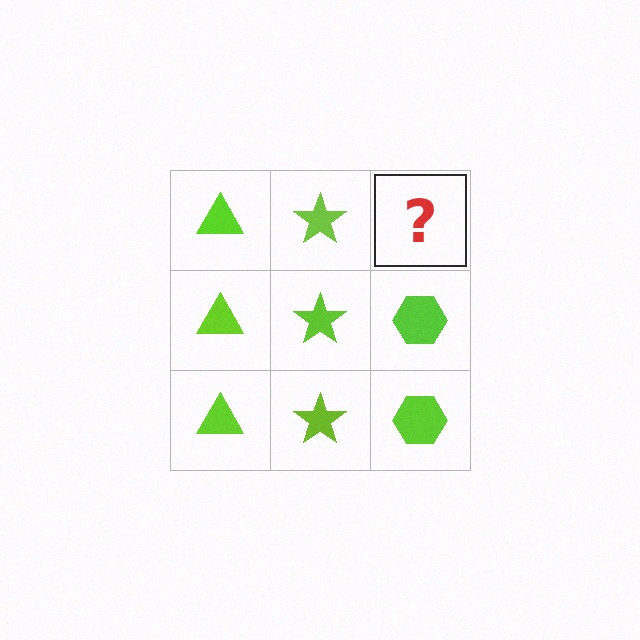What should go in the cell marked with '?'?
The missing cell should contain a lime hexagon.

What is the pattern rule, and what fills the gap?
The rule is that each column has a consistent shape. The gap should be filled with a lime hexagon.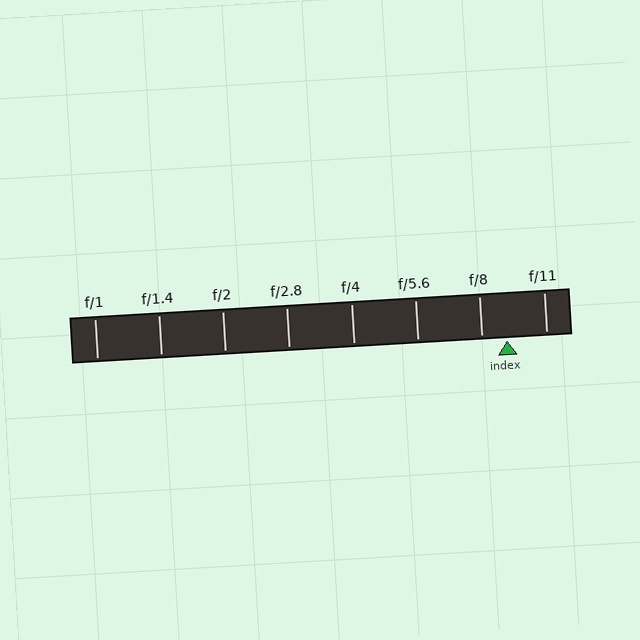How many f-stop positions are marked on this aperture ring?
There are 8 f-stop positions marked.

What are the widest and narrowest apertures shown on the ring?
The widest aperture shown is f/1 and the narrowest is f/11.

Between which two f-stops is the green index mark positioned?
The index mark is between f/8 and f/11.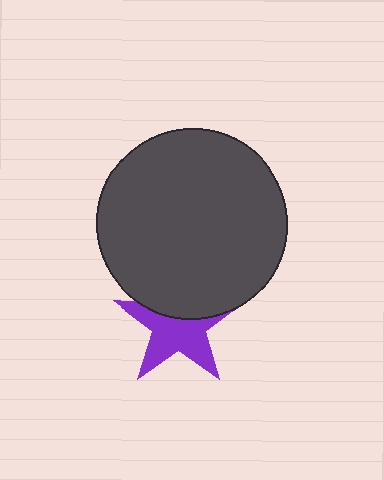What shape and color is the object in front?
The object in front is a dark gray circle.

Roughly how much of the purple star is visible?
About half of it is visible (roughly 61%).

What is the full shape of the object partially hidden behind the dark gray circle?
The partially hidden object is a purple star.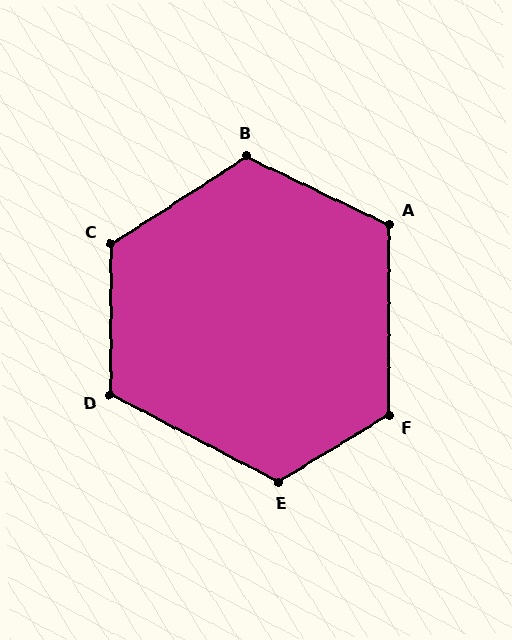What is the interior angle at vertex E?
Approximately 121 degrees (obtuse).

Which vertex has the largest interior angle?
C, at approximately 123 degrees.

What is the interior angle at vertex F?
Approximately 121 degrees (obtuse).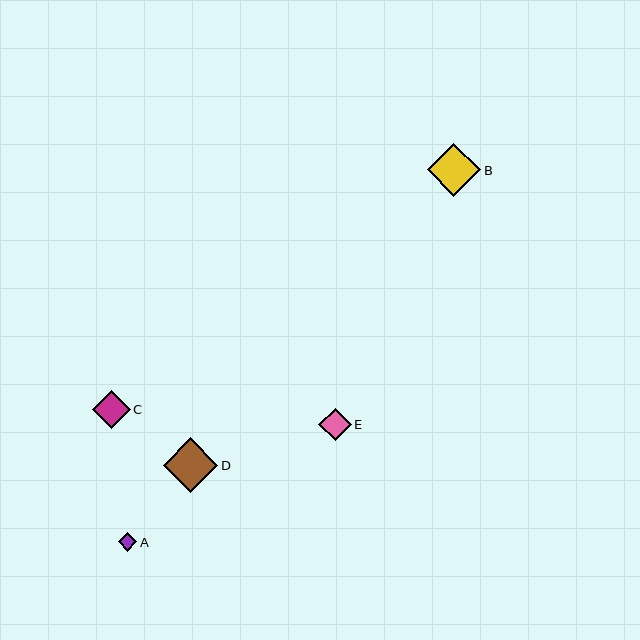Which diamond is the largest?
Diamond D is the largest with a size of approximately 55 pixels.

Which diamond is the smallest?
Diamond A is the smallest with a size of approximately 18 pixels.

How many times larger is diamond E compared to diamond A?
Diamond E is approximately 1.8 times the size of diamond A.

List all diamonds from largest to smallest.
From largest to smallest: D, B, C, E, A.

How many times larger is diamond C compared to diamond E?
Diamond C is approximately 1.2 times the size of diamond E.